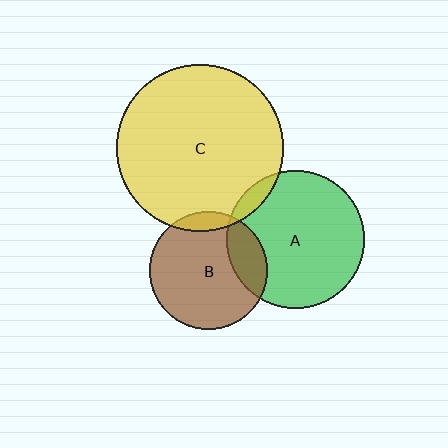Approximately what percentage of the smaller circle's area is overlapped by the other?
Approximately 20%.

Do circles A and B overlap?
Yes.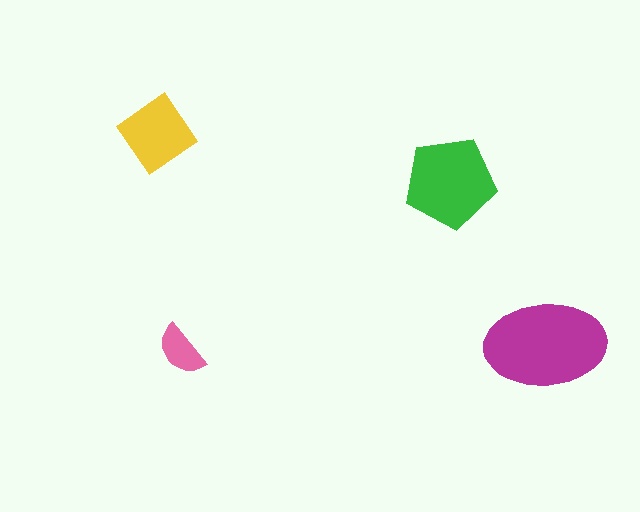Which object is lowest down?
The pink semicircle is bottommost.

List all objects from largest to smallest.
The magenta ellipse, the green pentagon, the yellow diamond, the pink semicircle.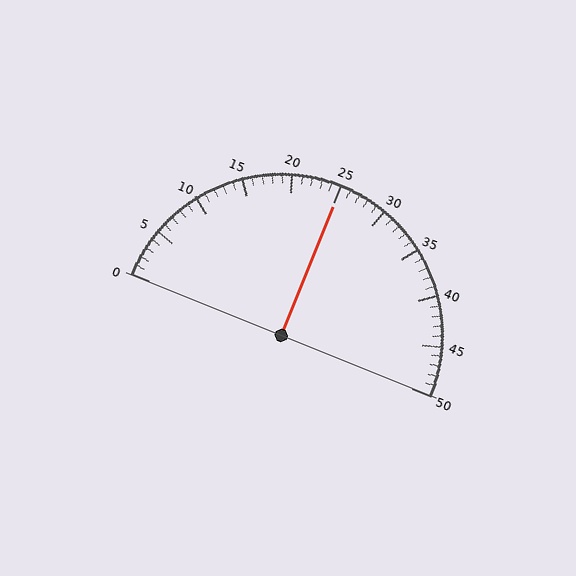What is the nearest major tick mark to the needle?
The nearest major tick mark is 25.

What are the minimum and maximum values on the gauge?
The gauge ranges from 0 to 50.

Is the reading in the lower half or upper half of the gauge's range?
The reading is in the upper half of the range (0 to 50).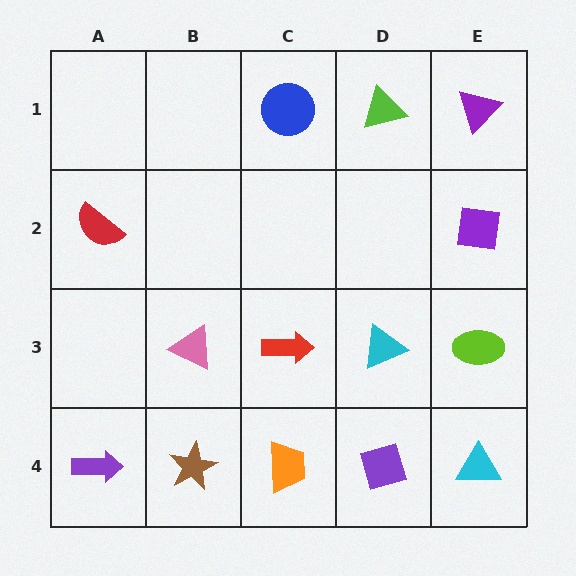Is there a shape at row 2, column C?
No, that cell is empty.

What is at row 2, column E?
A purple square.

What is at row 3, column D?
A cyan triangle.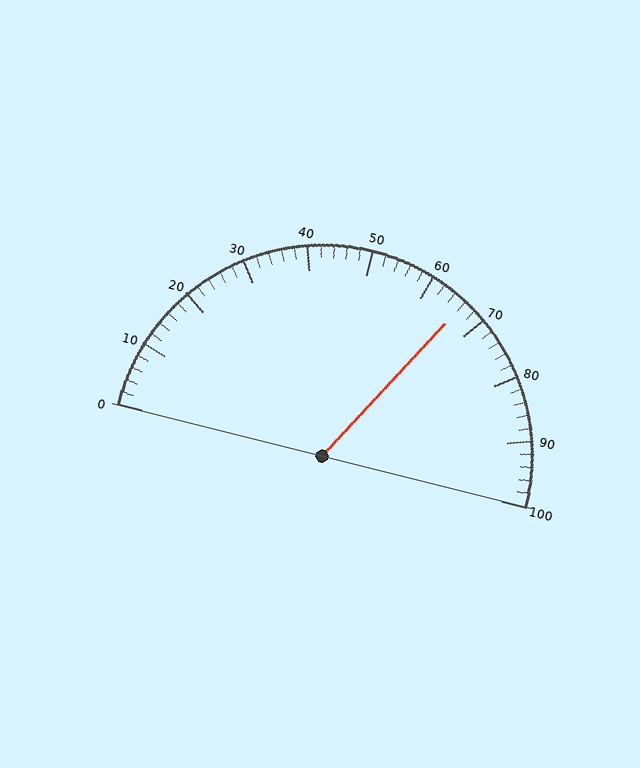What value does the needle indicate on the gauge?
The needle indicates approximately 66.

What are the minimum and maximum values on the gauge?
The gauge ranges from 0 to 100.